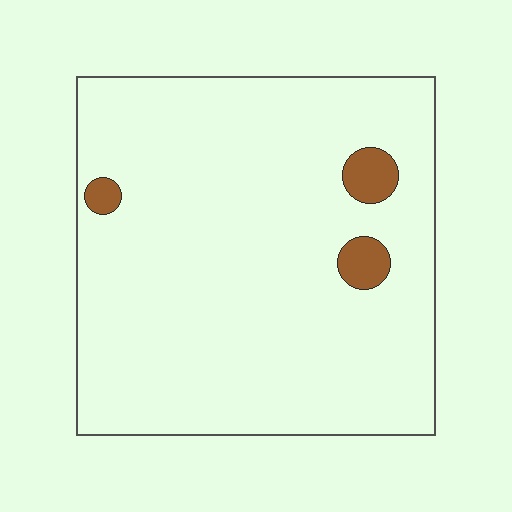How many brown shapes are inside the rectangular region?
3.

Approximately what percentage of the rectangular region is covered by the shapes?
Approximately 5%.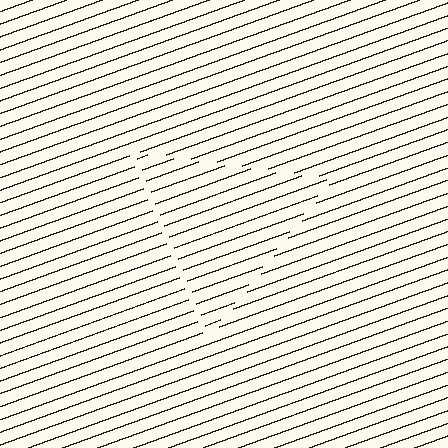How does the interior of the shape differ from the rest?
The interior of the shape contains the same grating, shifted by half a period — the contour is defined by the phase discontinuity where line-ends from the inner and outer gratings abut.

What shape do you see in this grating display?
An illusory triangle. The interior of the shape contains the same grating, shifted by half a period — the contour is defined by the phase discontinuity where line-ends from the inner and outer gratings abut.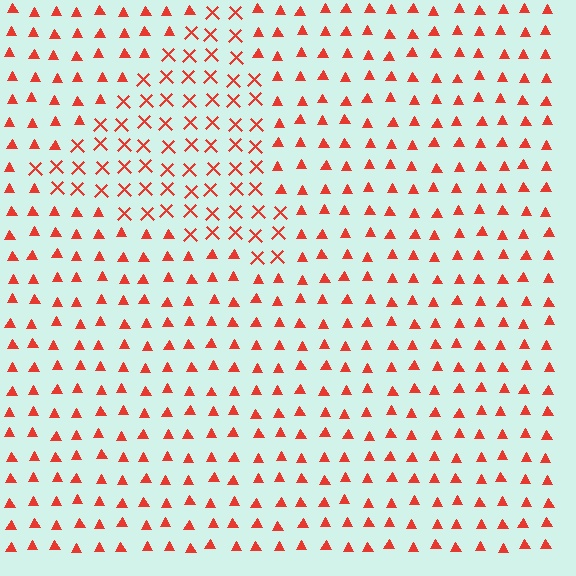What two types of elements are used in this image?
The image uses X marks inside the triangle region and triangles outside it.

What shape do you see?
I see a triangle.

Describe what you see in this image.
The image is filled with small red elements arranged in a uniform grid. A triangle-shaped region contains X marks, while the surrounding area contains triangles. The boundary is defined purely by the change in element shape.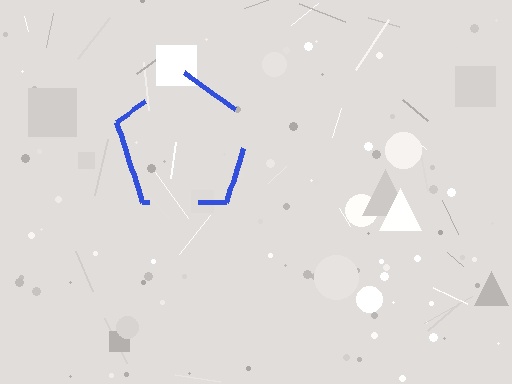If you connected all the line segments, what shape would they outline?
They would outline a pentagon.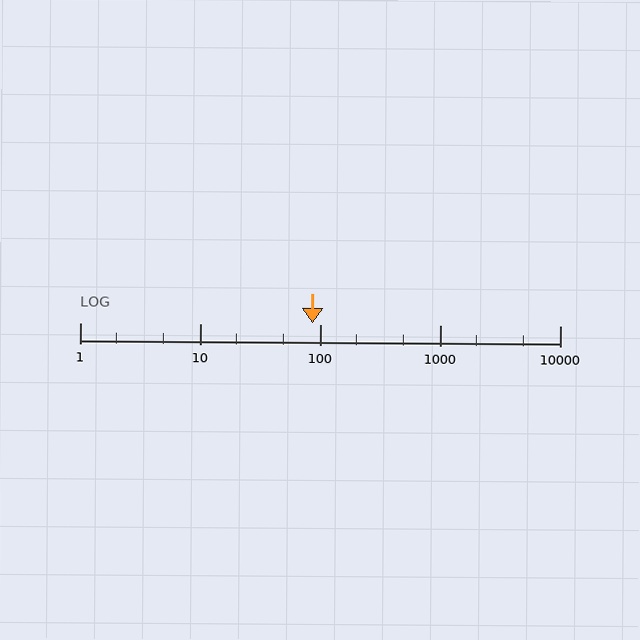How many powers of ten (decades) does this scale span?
The scale spans 4 decades, from 1 to 10000.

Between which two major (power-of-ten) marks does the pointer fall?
The pointer is between 10 and 100.